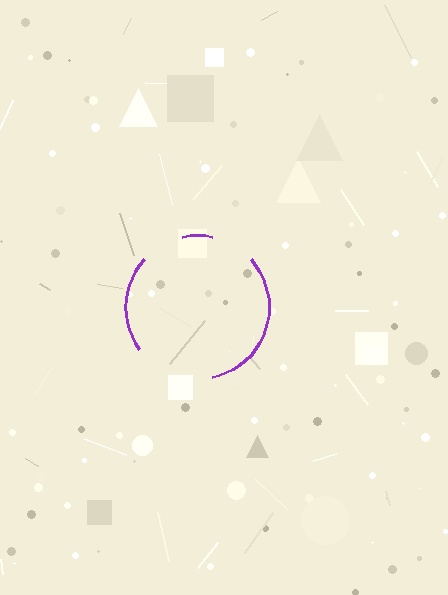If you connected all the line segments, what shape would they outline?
They would outline a circle.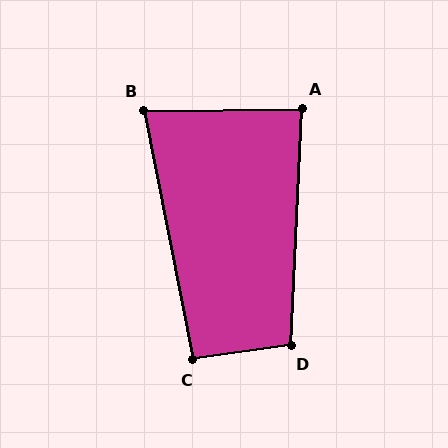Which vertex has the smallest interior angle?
B, at approximately 80 degrees.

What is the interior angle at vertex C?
Approximately 93 degrees (approximately right).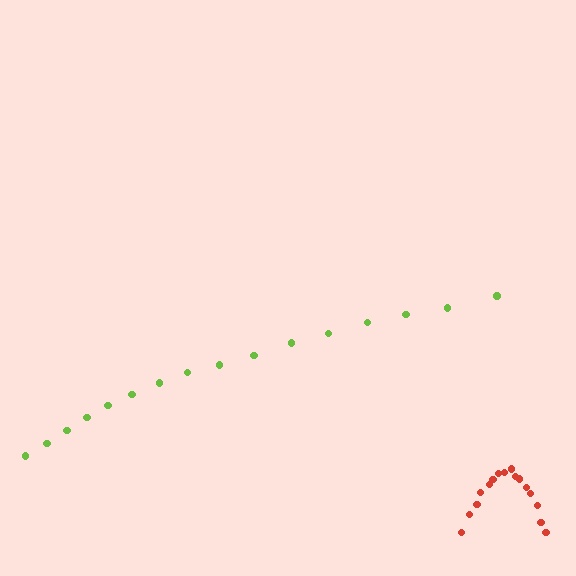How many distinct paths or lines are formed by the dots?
There are 2 distinct paths.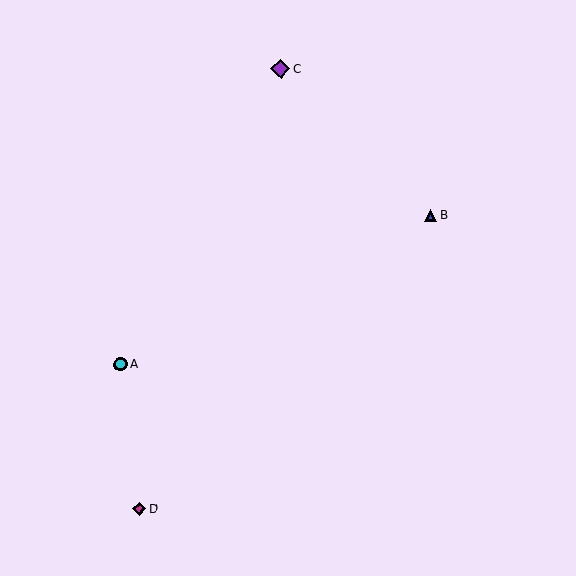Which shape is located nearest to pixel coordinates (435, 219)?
The blue triangle (labeled B) at (431, 215) is nearest to that location.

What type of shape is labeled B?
Shape B is a blue triangle.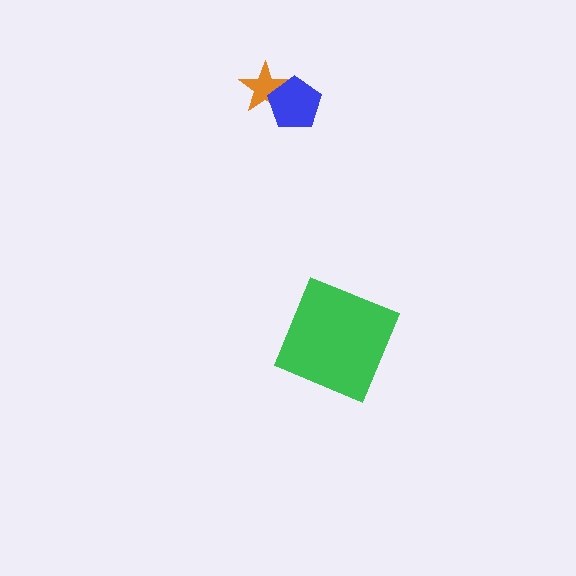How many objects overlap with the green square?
0 objects overlap with the green square.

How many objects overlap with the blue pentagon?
1 object overlaps with the blue pentagon.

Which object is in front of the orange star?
The blue pentagon is in front of the orange star.